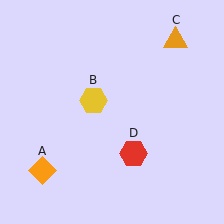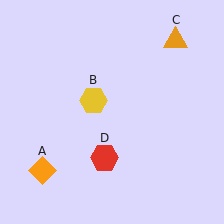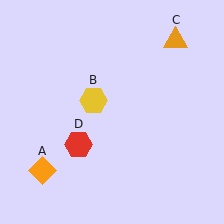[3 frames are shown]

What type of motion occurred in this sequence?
The red hexagon (object D) rotated clockwise around the center of the scene.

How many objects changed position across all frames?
1 object changed position: red hexagon (object D).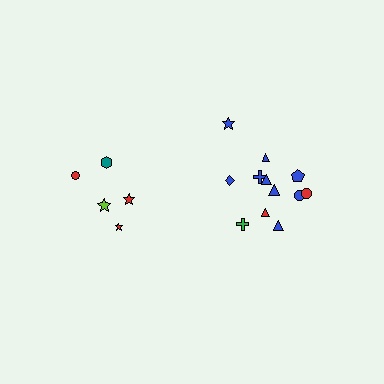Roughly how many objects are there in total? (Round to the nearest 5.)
Roughly 15 objects in total.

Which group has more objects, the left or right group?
The right group.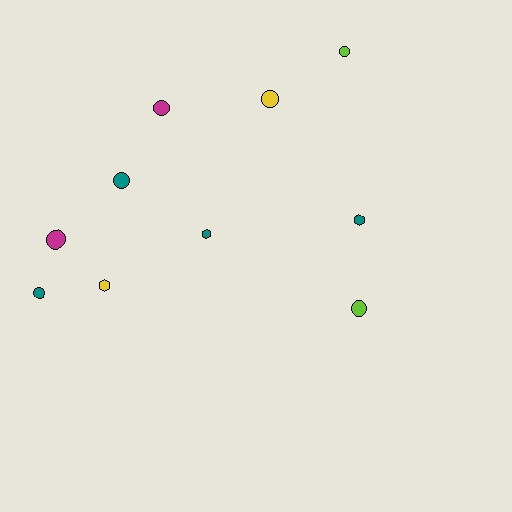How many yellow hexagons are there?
There is 1 yellow hexagon.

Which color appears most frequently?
Teal, with 4 objects.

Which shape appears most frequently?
Circle, with 7 objects.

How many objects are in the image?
There are 10 objects.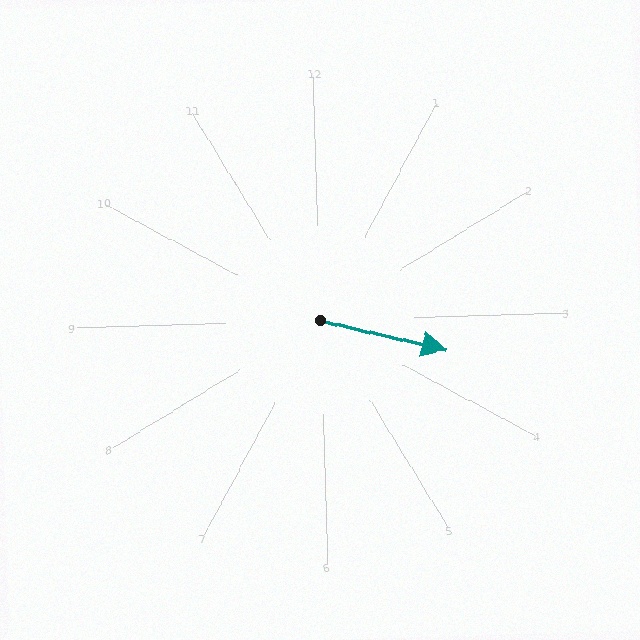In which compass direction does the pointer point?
East.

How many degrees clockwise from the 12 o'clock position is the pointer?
Approximately 105 degrees.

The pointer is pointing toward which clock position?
Roughly 3 o'clock.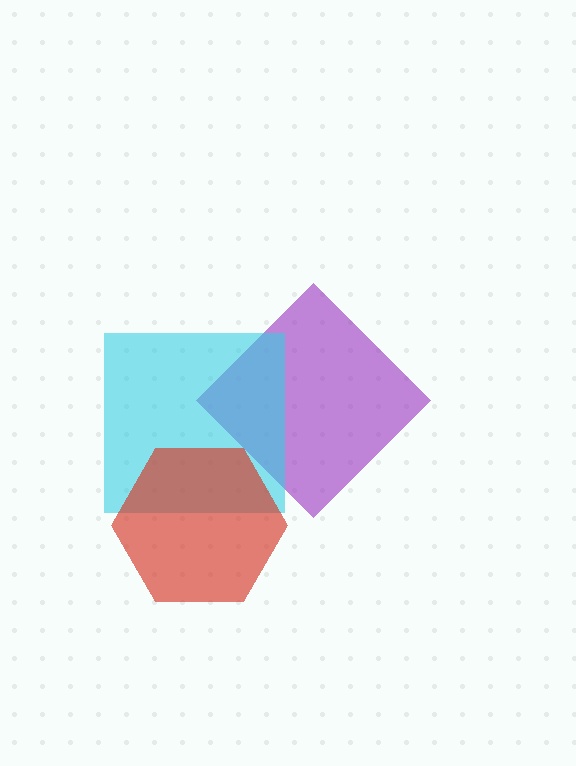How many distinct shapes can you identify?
There are 3 distinct shapes: a purple diamond, a cyan square, a red hexagon.